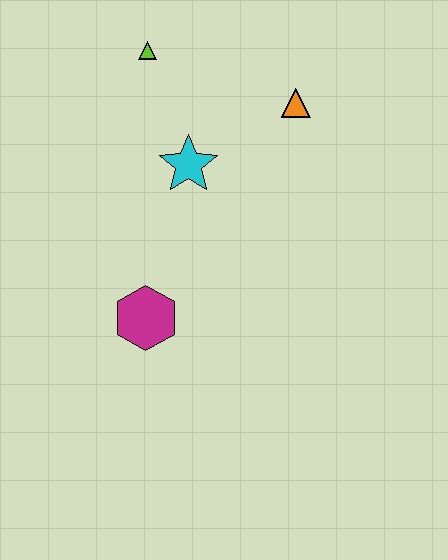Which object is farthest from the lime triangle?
The magenta hexagon is farthest from the lime triangle.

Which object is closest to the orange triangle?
The cyan star is closest to the orange triangle.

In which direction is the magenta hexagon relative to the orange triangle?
The magenta hexagon is below the orange triangle.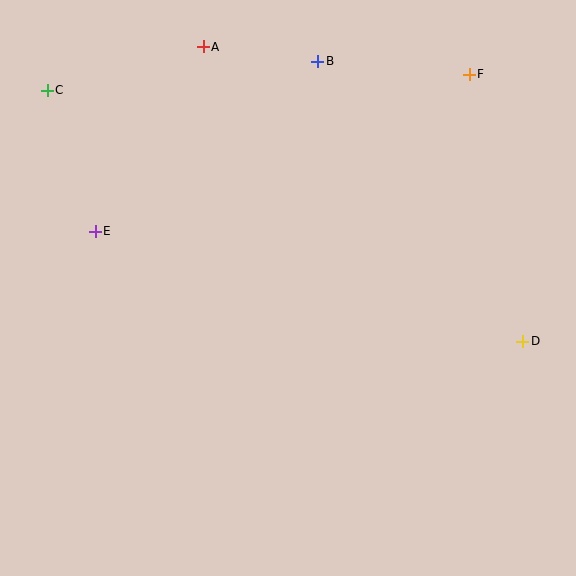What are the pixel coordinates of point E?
Point E is at (95, 231).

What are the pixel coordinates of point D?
Point D is at (523, 341).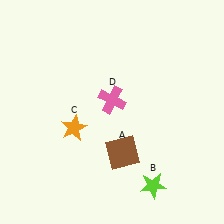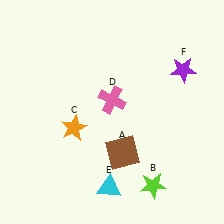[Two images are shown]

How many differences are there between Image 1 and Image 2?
There are 2 differences between the two images.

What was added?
A cyan triangle (E), a purple star (F) were added in Image 2.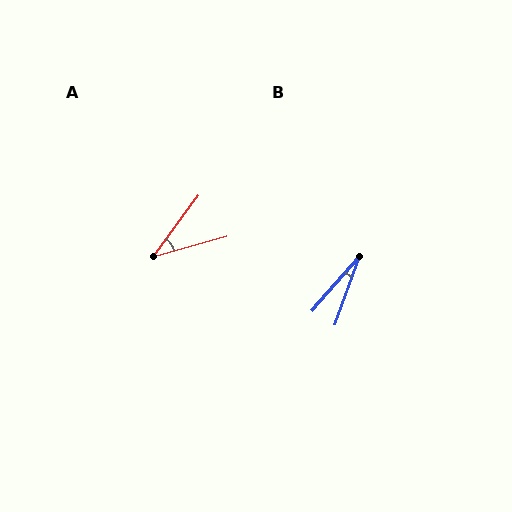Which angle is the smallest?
B, at approximately 22 degrees.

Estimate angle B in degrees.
Approximately 22 degrees.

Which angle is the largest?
A, at approximately 38 degrees.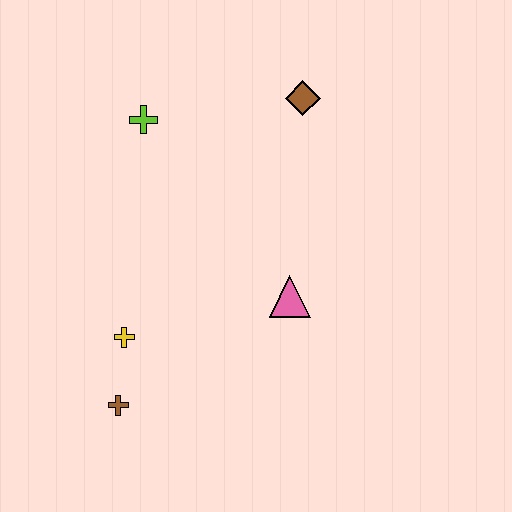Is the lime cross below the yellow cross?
No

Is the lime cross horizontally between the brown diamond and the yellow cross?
Yes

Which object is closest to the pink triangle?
The yellow cross is closest to the pink triangle.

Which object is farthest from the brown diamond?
The brown cross is farthest from the brown diamond.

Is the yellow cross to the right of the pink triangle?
No